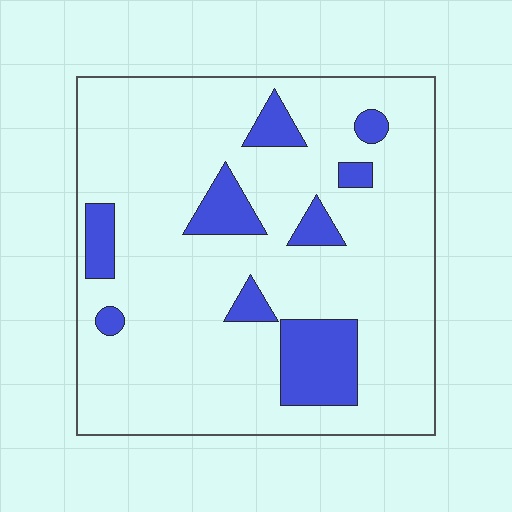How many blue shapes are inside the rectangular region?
9.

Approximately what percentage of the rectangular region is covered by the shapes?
Approximately 15%.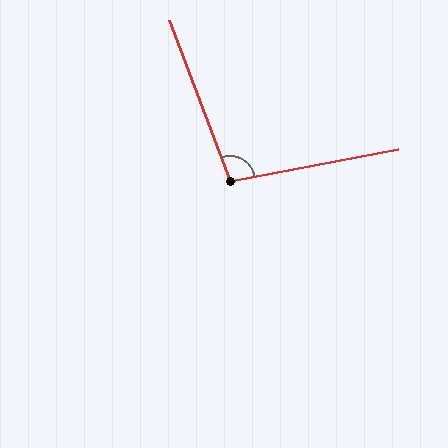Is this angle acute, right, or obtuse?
It is obtuse.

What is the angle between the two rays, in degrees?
Approximately 100 degrees.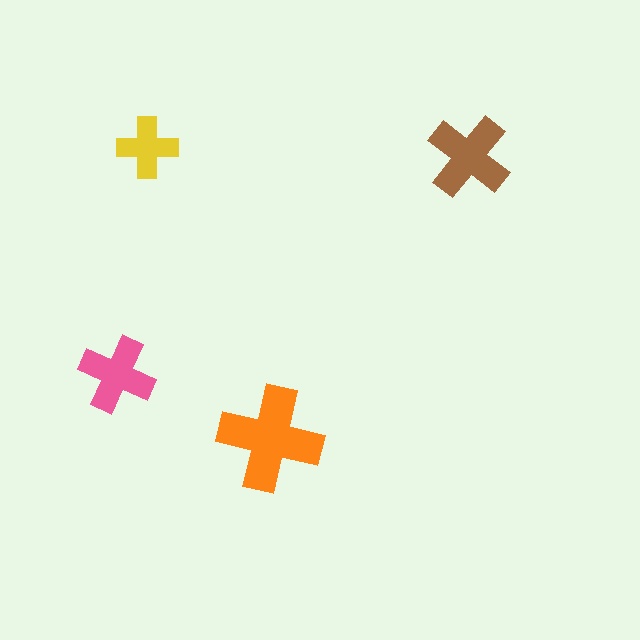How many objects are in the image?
There are 4 objects in the image.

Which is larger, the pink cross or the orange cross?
The orange one.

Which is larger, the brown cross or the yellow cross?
The brown one.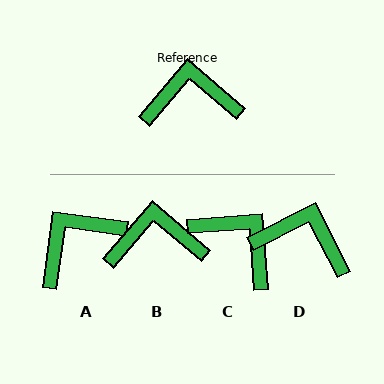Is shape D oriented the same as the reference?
No, it is off by about 23 degrees.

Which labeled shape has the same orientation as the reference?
B.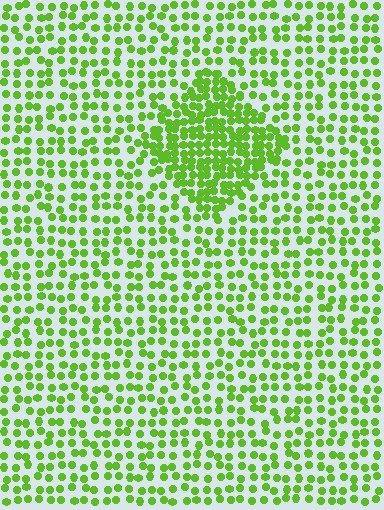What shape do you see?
I see a diamond.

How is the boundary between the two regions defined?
The boundary is defined by a change in element density (approximately 2.1x ratio). All elements are the same color, size, and shape.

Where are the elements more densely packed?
The elements are more densely packed inside the diamond boundary.